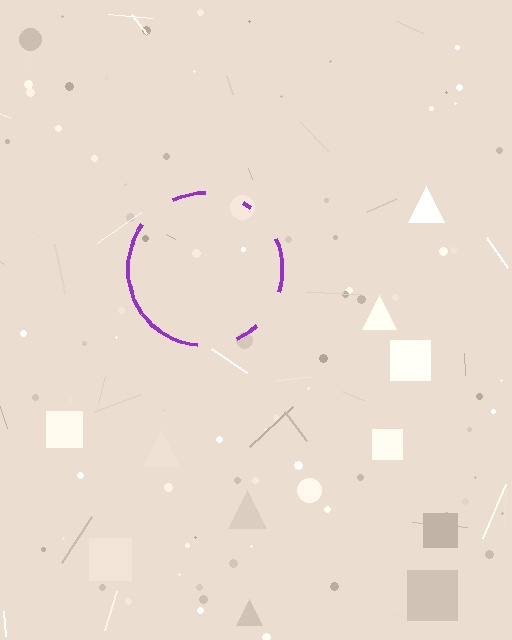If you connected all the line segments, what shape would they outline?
They would outline a circle.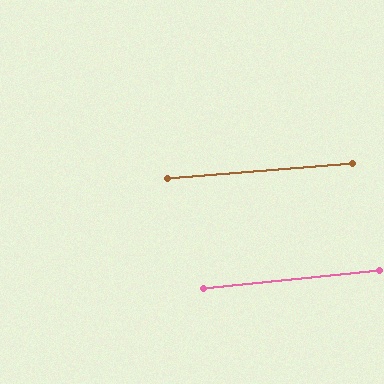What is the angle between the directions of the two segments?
Approximately 1 degree.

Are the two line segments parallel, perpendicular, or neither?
Parallel — their directions differ by only 1.1°.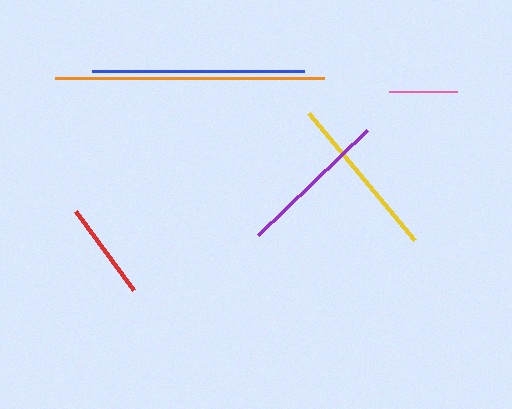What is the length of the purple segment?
The purple segment is approximately 152 pixels long.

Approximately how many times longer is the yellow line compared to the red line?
The yellow line is approximately 1.7 times the length of the red line.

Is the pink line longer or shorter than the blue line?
The blue line is longer than the pink line.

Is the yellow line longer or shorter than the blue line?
The blue line is longer than the yellow line.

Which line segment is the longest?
The orange line is the longest at approximately 269 pixels.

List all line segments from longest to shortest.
From longest to shortest: orange, blue, yellow, purple, red, pink.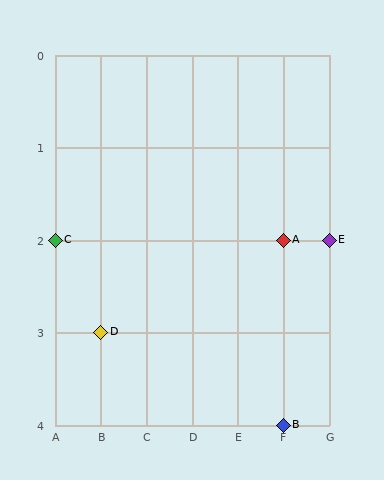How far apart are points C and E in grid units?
Points C and E are 6 columns apart.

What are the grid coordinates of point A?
Point A is at grid coordinates (F, 2).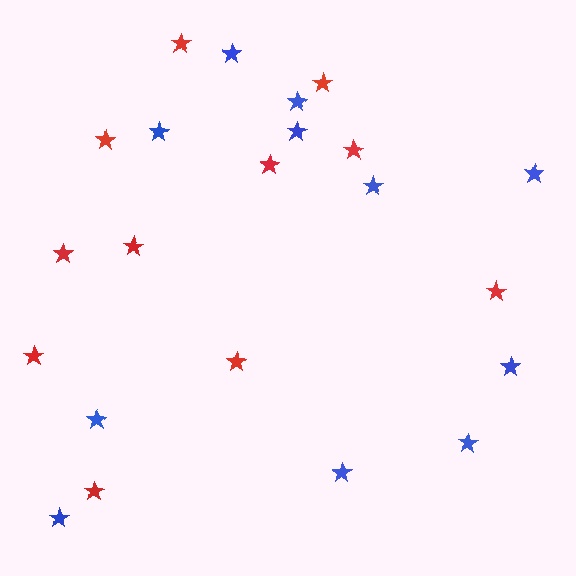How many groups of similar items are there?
There are 2 groups: one group of blue stars (11) and one group of red stars (11).